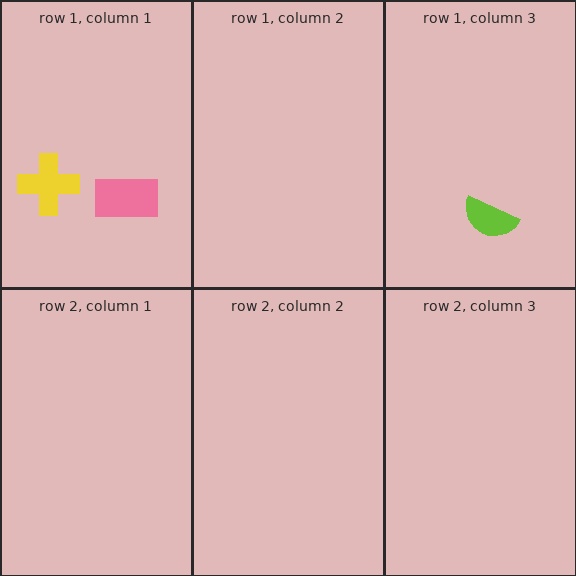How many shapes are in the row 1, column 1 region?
2.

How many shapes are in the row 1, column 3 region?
1.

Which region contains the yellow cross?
The row 1, column 1 region.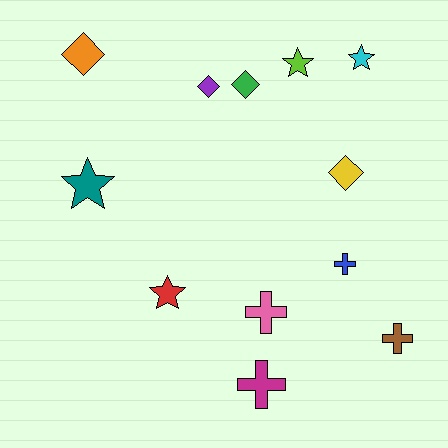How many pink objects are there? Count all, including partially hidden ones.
There is 1 pink object.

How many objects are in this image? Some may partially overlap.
There are 12 objects.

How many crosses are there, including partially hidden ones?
There are 4 crosses.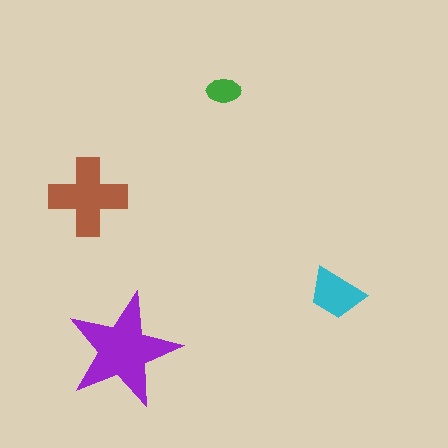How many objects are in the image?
There are 4 objects in the image.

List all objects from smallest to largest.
The green ellipse, the cyan trapezoid, the brown cross, the purple star.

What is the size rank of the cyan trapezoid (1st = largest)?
3rd.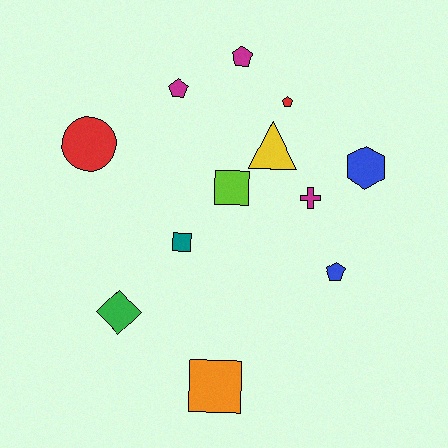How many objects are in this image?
There are 12 objects.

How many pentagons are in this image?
There are 4 pentagons.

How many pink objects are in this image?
There are no pink objects.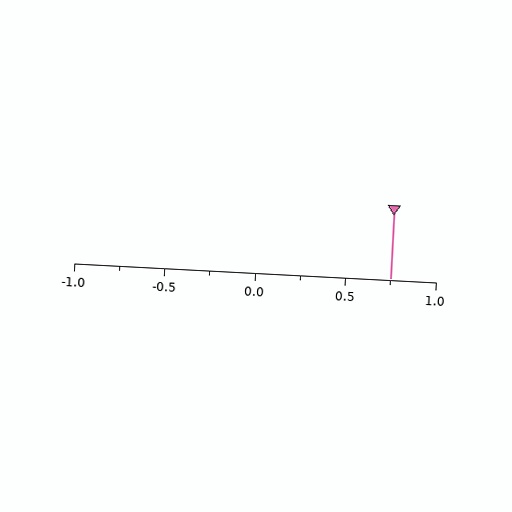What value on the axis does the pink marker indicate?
The marker indicates approximately 0.75.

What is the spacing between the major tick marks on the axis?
The major ticks are spaced 0.5 apart.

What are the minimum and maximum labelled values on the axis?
The axis runs from -1.0 to 1.0.